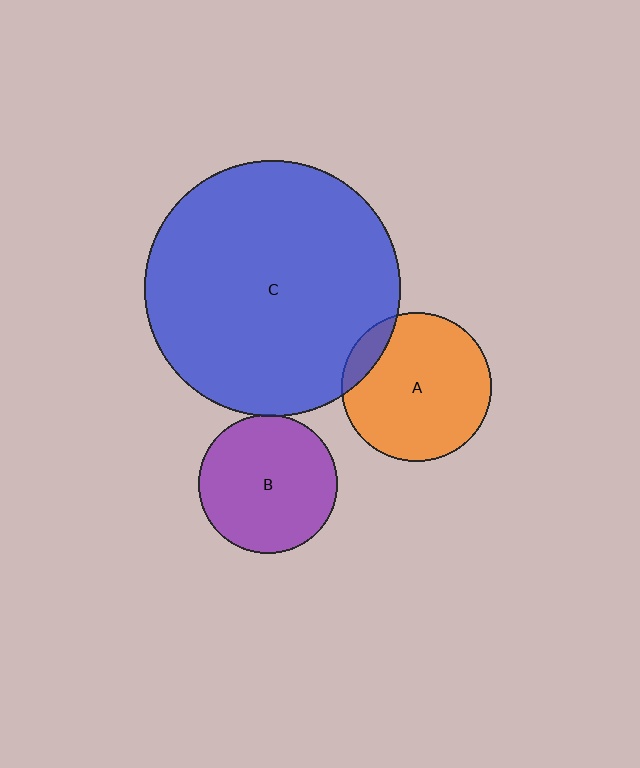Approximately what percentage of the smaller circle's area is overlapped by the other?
Approximately 10%.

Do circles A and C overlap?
Yes.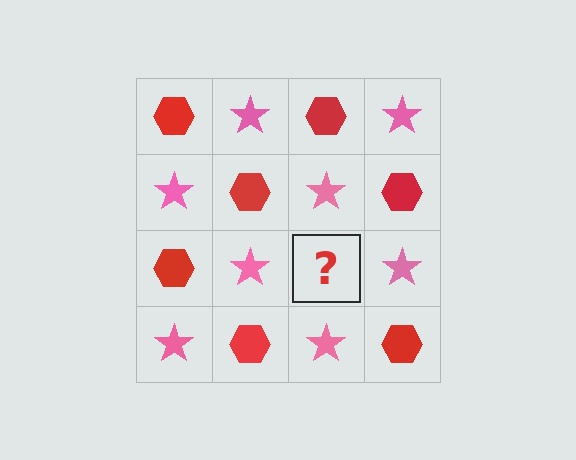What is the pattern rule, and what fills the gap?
The rule is that it alternates red hexagon and pink star in a checkerboard pattern. The gap should be filled with a red hexagon.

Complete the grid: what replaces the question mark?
The question mark should be replaced with a red hexagon.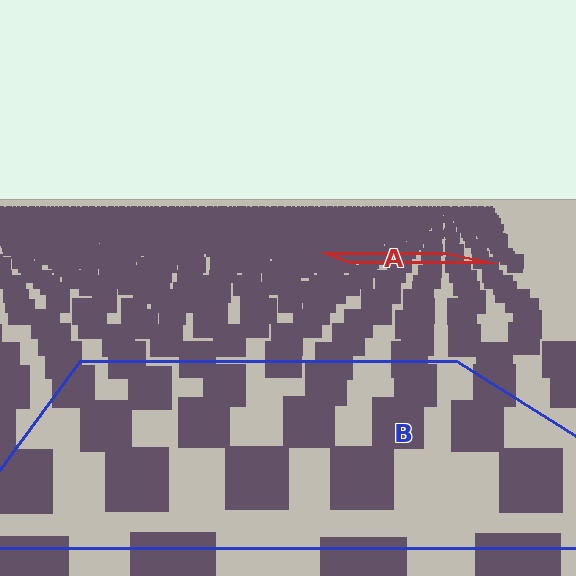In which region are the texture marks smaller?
The texture marks are smaller in region A, because it is farther away.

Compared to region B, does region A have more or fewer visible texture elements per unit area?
Region A has more texture elements per unit area — they are packed more densely because it is farther away.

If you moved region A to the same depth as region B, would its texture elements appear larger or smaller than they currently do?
They would appear larger. At a closer depth, the same texture elements are projected at a bigger on-screen size.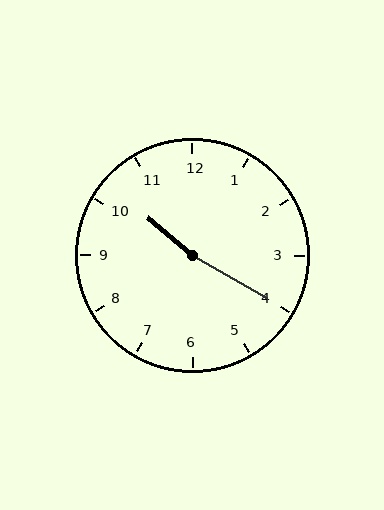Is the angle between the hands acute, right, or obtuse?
It is obtuse.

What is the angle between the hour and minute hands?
Approximately 170 degrees.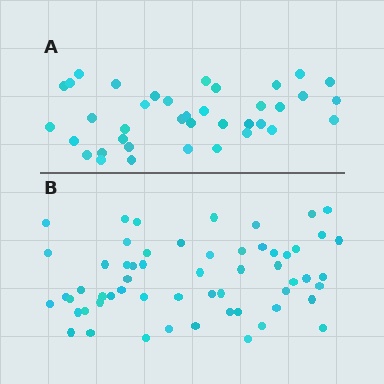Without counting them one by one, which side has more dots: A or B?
Region B (the bottom region) has more dots.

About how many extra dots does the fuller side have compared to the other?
Region B has approximately 20 more dots than region A.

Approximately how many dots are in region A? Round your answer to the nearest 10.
About 40 dots. (The exact count is 38, which rounds to 40.)